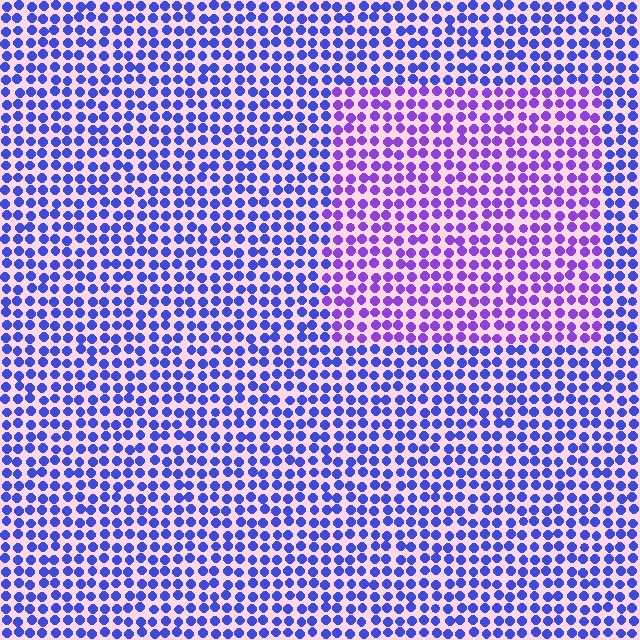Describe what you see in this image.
The image is filled with small blue elements in a uniform arrangement. A rectangle-shaped region is visible where the elements are tinted to a slightly different hue, forming a subtle color boundary.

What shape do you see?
I see a rectangle.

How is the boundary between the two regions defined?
The boundary is defined purely by a slight shift in hue (about 36 degrees). Spacing, size, and orientation are identical on both sides.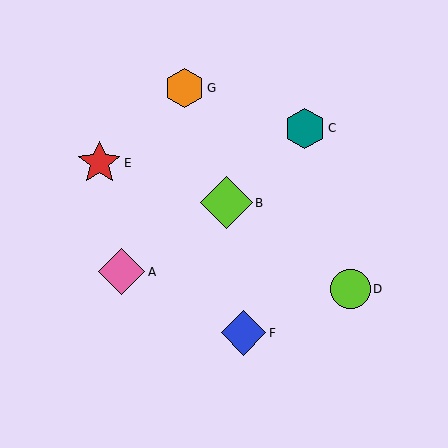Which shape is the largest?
The lime diamond (labeled B) is the largest.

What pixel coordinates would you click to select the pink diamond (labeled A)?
Click at (122, 272) to select the pink diamond A.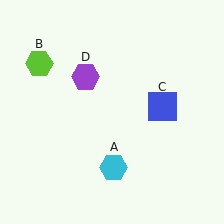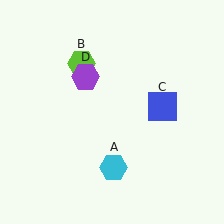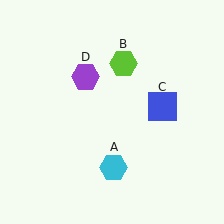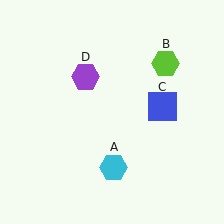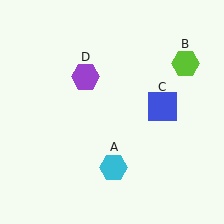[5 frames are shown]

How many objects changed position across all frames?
1 object changed position: lime hexagon (object B).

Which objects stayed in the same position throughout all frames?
Cyan hexagon (object A) and blue square (object C) and purple hexagon (object D) remained stationary.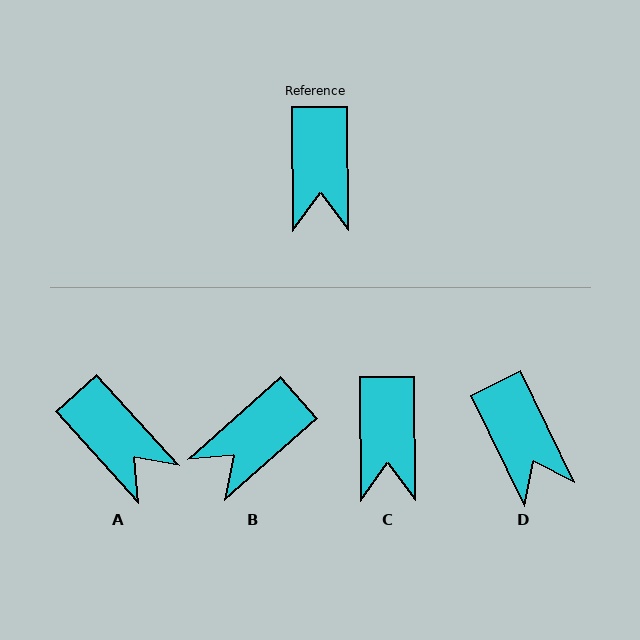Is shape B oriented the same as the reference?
No, it is off by about 49 degrees.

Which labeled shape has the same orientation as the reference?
C.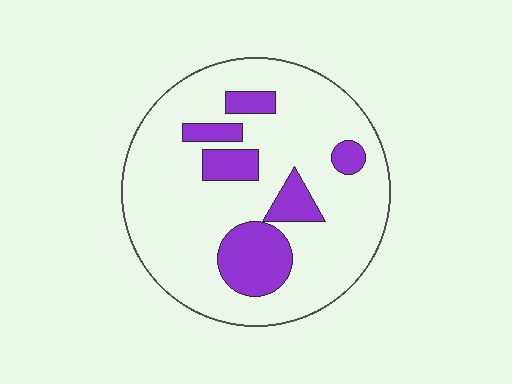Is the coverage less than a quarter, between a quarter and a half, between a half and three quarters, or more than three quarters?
Less than a quarter.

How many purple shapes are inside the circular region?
6.